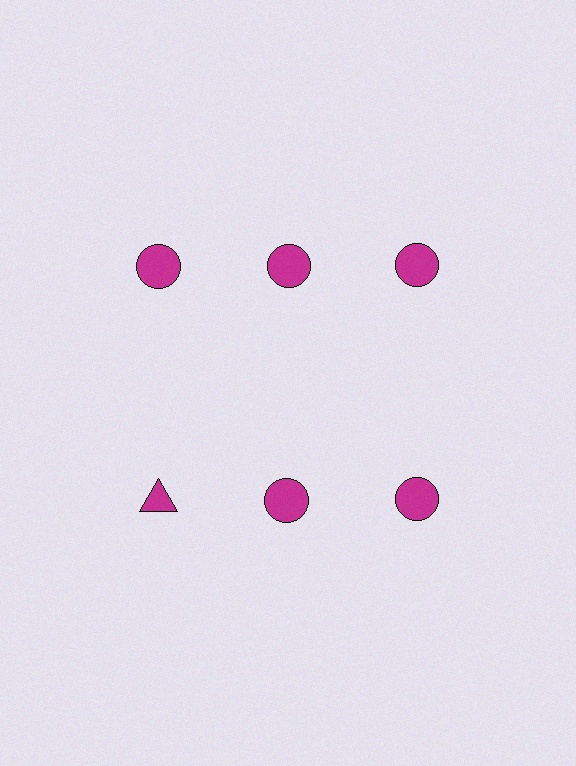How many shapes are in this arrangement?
There are 6 shapes arranged in a grid pattern.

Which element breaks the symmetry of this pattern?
The magenta triangle in the second row, leftmost column breaks the symmetry. All other shapes are magenta circles.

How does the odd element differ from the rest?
It has a different shape: triangle instead of circle.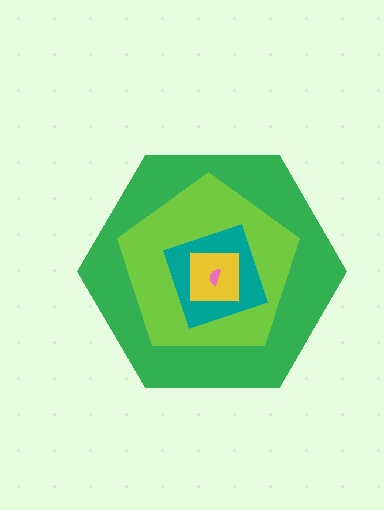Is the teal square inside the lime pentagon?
Yes.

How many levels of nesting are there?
5.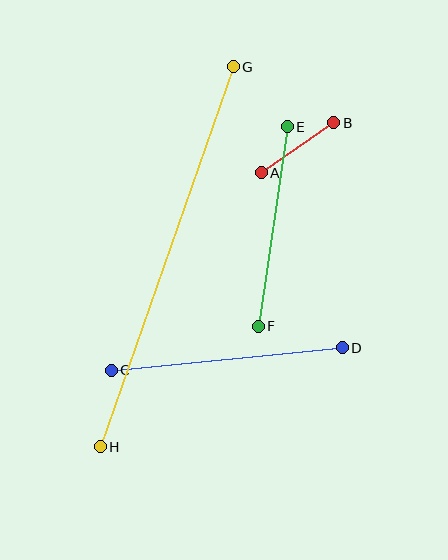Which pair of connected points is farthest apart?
Points G and H are farthest apart.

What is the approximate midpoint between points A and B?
The midpoint is at approximately (298, 148) pixels.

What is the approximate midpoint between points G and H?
The midpoint is at approximately (167, 257) pixels.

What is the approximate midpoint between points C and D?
The midpoint is at approximately (227, 359) pixels.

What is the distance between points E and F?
The distance is approximately 202 pixels.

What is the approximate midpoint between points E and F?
The midpoint is at approximately (273, 227) pixels.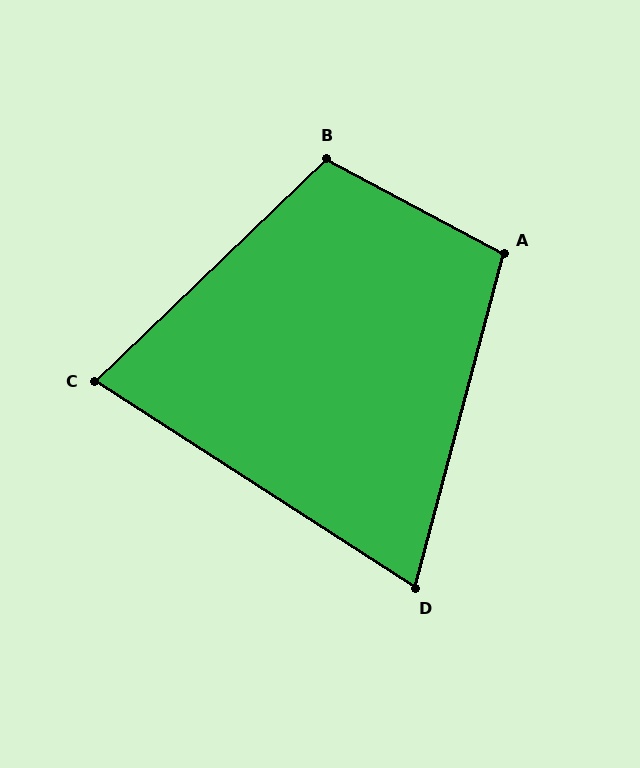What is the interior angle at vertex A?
Approximately 103 degrees (obtuse).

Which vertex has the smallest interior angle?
D, at approximately 72 degrees.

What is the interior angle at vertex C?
Approximately 77 degrees (acute).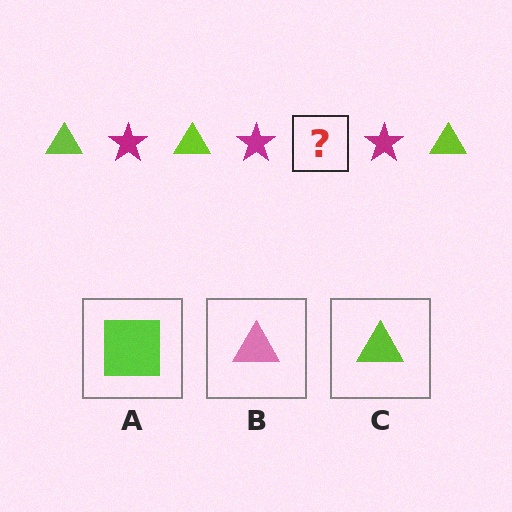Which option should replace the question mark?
Option C.